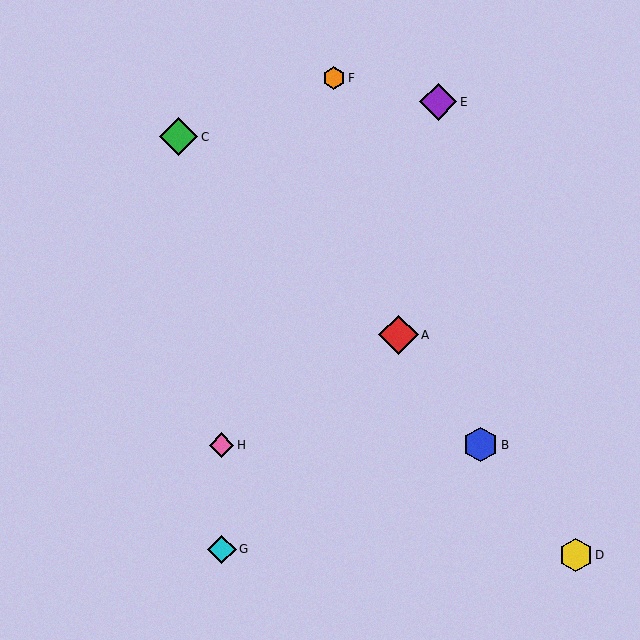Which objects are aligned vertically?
Objects G, H are aligned vertically.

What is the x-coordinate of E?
Object E is at x≈438.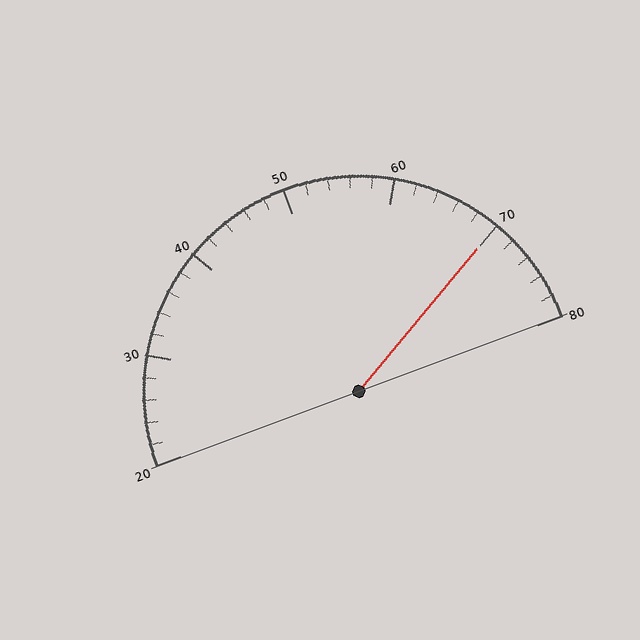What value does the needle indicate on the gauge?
The needle indicates approximately 70.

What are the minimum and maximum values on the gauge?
The gauge ranges from 20 to 80.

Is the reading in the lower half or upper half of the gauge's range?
The reading is in the upper half of the range (20 to 80).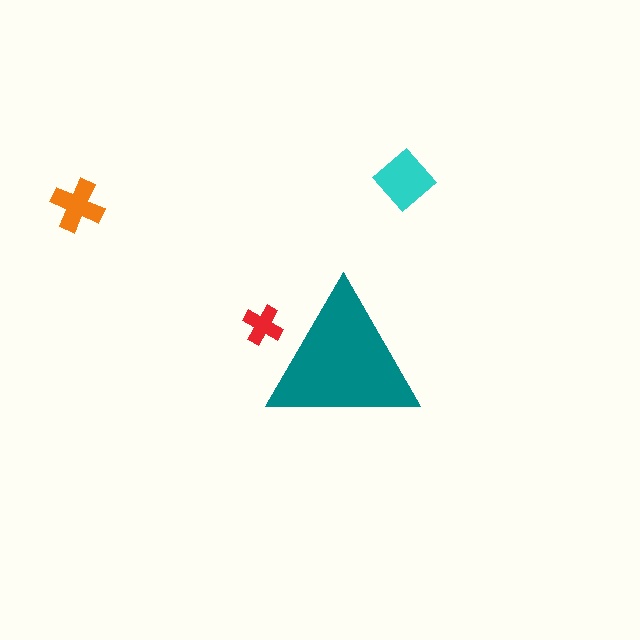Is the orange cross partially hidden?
No, the orange cross is fully visible.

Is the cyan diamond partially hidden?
No, the cyan diamond is fully visible.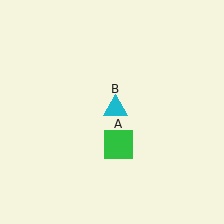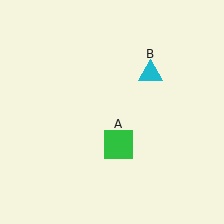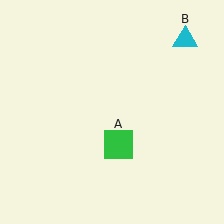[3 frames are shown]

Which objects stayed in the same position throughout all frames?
Green square (object A) remained stationary.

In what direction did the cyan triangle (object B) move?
The cyan triangle (object B) moved up and to the right.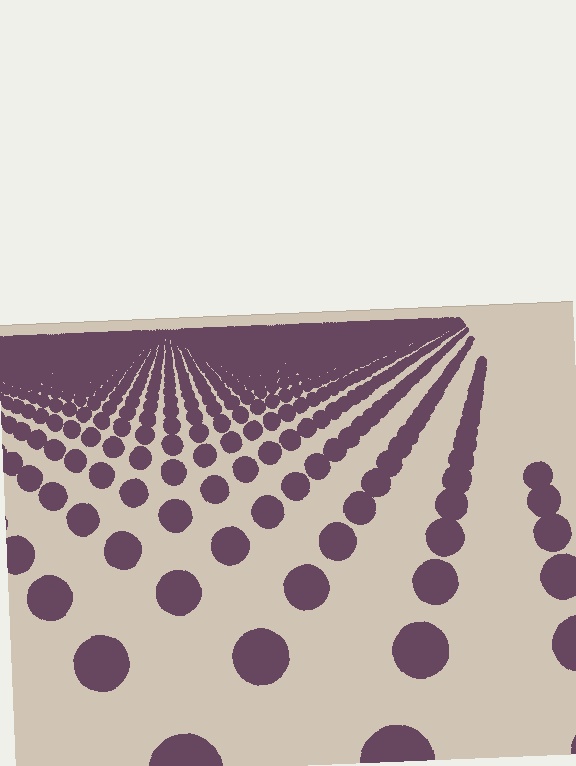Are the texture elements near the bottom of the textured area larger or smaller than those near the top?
Larger. Near the bottom, elements are closer to the viewer and appear at a bigger on-screen size.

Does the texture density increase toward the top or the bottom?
Density increases toward the top.